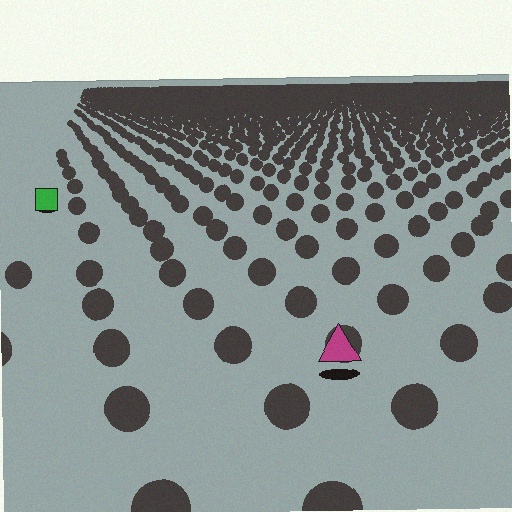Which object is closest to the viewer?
The magenta triangle is closest. The texture marks near it are larger and more spread out.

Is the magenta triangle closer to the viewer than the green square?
Yes. The magenta triangle is closer — you can tell from the texture gradient: the ground texture is coarser near it.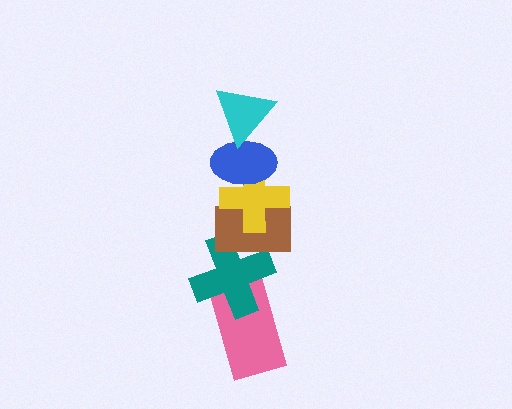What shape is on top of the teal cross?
The brown rectangle is on top of the teal cross.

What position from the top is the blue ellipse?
The blue ellipse is 2nd from the top.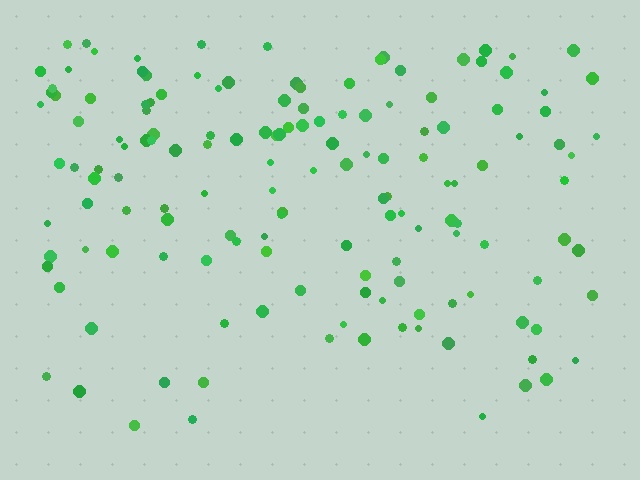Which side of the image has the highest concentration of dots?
The top.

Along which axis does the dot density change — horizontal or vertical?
Vertical.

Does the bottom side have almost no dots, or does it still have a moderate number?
Still a moderate number, just noticeably fewer than the top.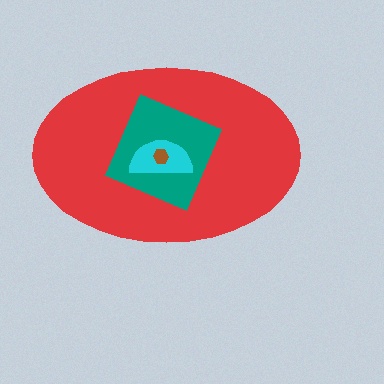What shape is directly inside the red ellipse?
The teal diamond.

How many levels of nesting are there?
4.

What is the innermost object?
The brown hexagon.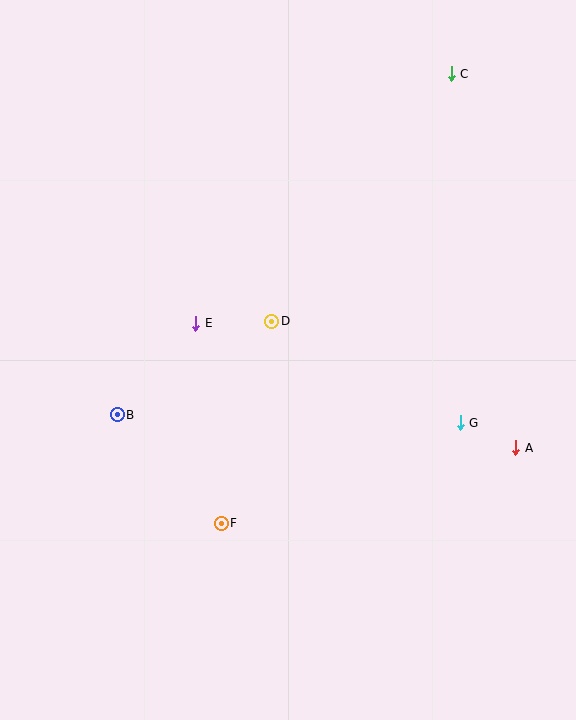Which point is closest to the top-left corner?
Point E is closest to the top-left corner.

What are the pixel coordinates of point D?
Point D is at (272, 321).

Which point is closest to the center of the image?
Point D at (272, 321) is closest to the center.